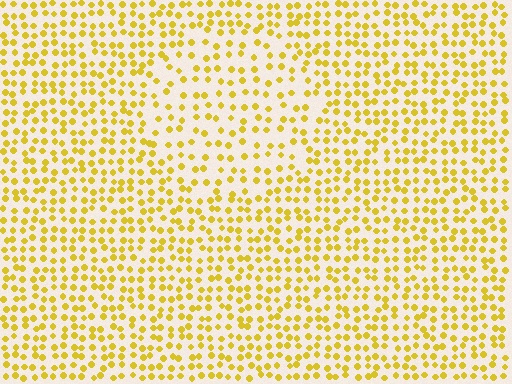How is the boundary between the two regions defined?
The boundary is defined by a change in element density (approximately 1.6x ratio). All elements are the same color, size, and shape.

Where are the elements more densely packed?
The elements are more densely packed outside the circle boundary.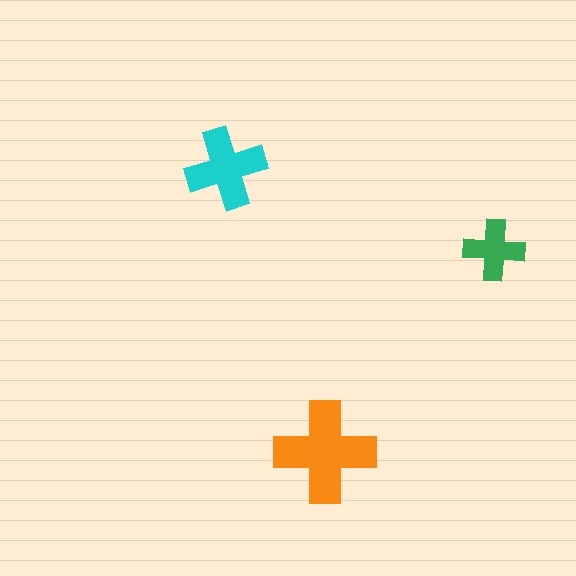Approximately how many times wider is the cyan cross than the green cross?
About 1.5 times wider.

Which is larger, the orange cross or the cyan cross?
The orange one.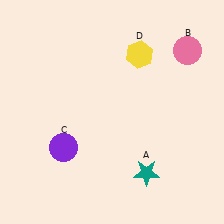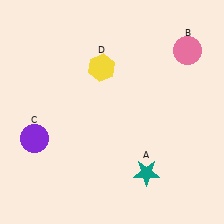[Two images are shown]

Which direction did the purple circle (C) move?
The purple circle (C) moved left.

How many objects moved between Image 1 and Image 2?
2 objects moved between the two images.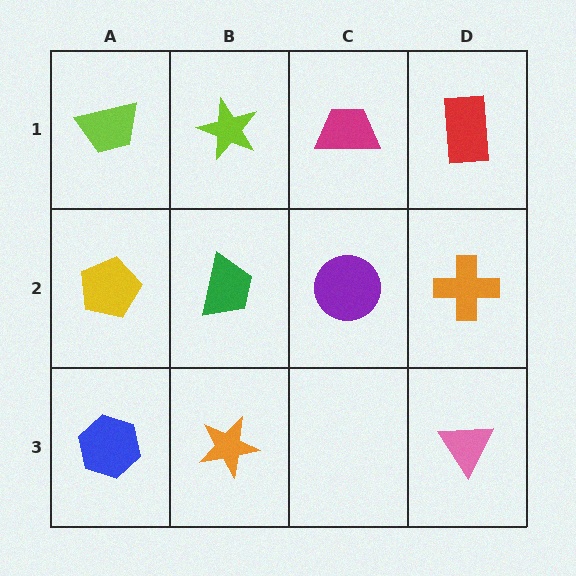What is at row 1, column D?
A red rectangle.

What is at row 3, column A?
A blue hexagon.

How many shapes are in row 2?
4 shapes.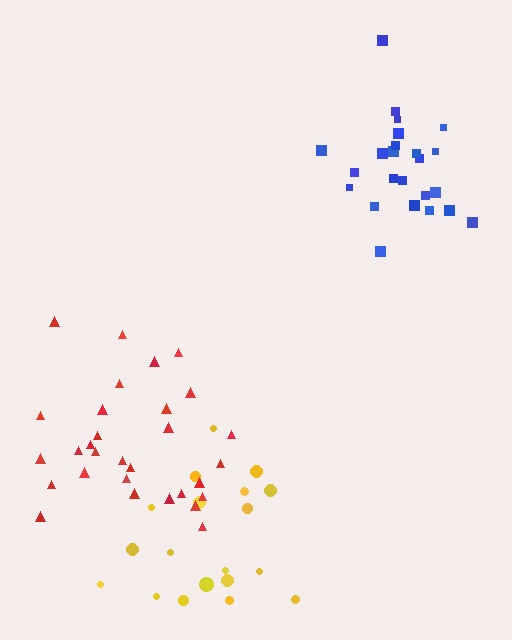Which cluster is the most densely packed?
Blue.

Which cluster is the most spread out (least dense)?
Yellow.